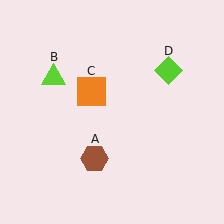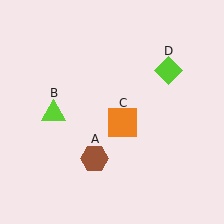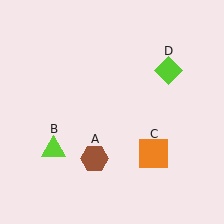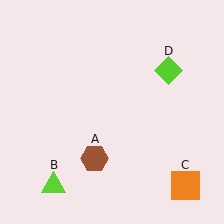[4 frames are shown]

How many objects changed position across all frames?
2 objects changed position: lime triangle (object B), orange square (object C).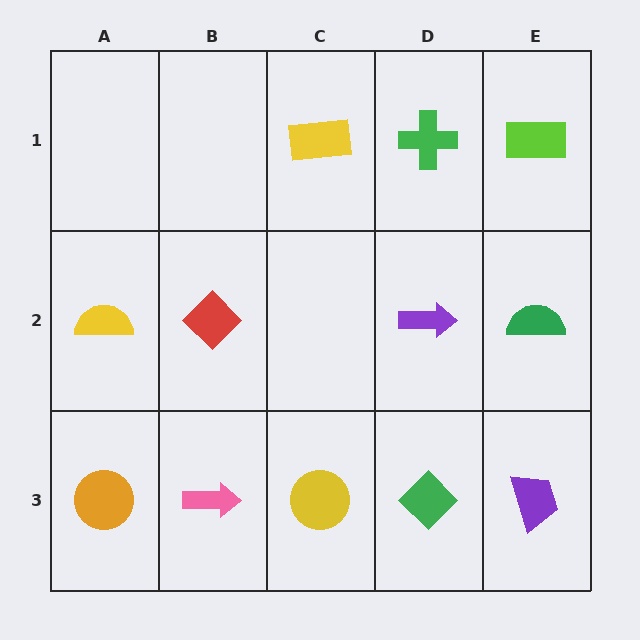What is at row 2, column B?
A red diamond.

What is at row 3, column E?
A purple trapezoid.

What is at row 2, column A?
A yellow semicircle.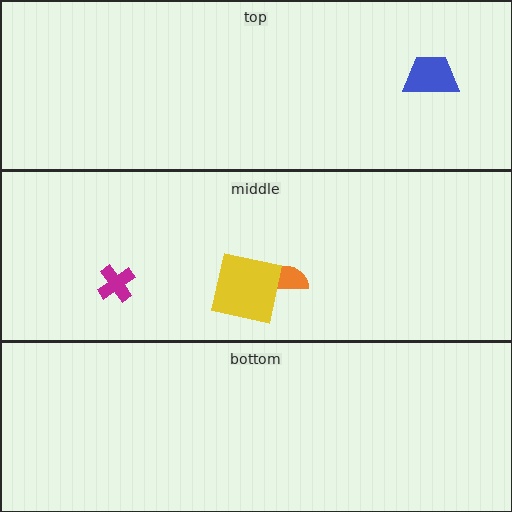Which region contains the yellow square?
The middle region.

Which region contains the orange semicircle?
The middle region.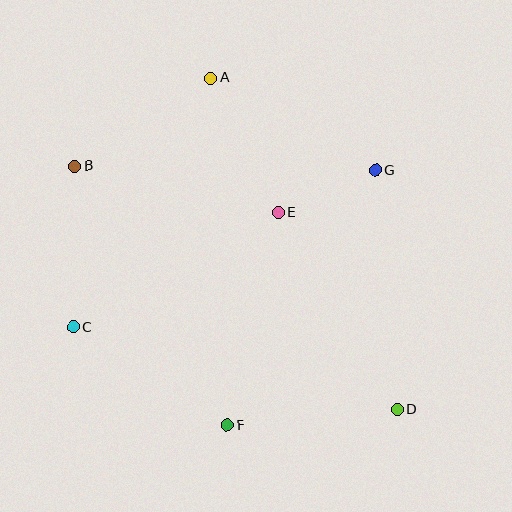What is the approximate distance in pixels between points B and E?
The distance between B and E is approximately 209 pixels.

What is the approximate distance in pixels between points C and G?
The distance between C and G is approximately 341 pixels.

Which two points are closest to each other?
Points E and G are closest to each other.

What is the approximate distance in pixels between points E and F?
The distance between E and F is approximately 218 pixels.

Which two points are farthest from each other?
Points B and D are farthest from each other.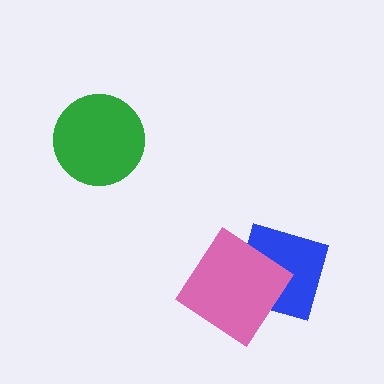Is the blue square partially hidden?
Yes, it is partially covered by another shape.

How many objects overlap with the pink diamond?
1 object overlaps with the pink diamond.